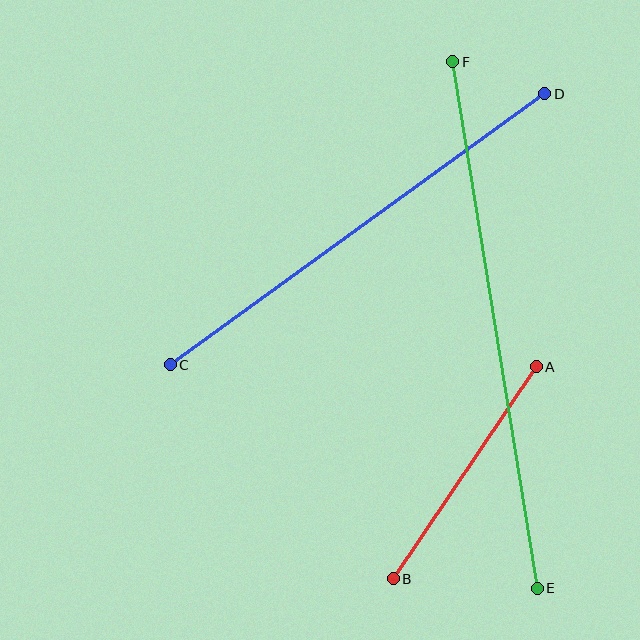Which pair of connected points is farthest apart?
Points E and F are farthest apart.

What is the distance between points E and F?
The distance is approximately 533 pixels.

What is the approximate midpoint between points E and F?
The midpoint is at approximately (495, 325) pixels.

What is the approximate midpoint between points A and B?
The midpoint is at approximately (465, 473) pixels.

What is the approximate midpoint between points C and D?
The midpoint is at approximately (357, 229) pixels.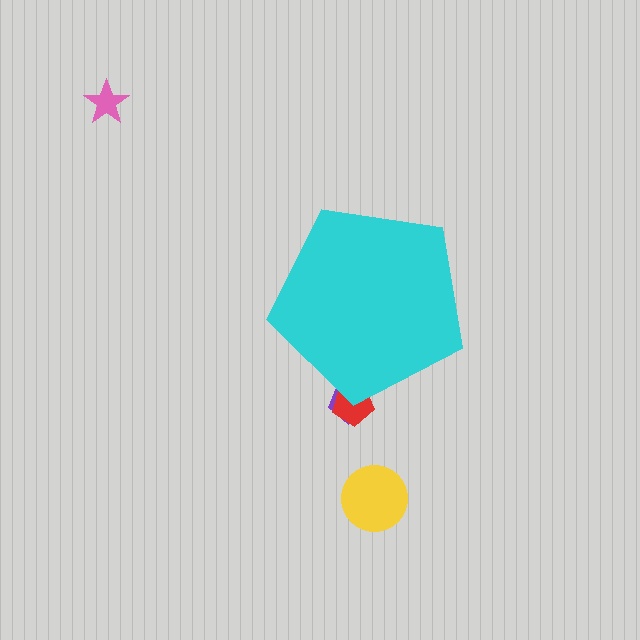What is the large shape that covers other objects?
A cyan pentagon.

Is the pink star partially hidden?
No, the pink star is fully visible.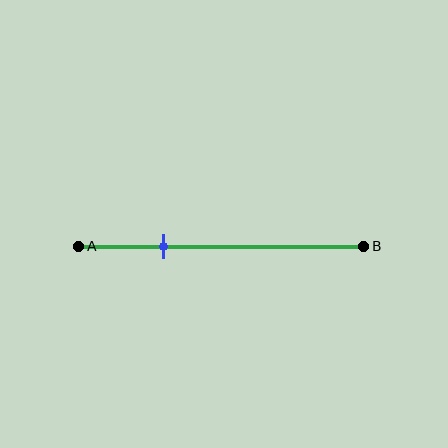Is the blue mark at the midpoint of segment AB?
No, the mark is at about 30% from A, not at the 50% midpoint.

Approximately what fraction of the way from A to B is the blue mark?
The blue mark is approximately 30% of the way from A to B.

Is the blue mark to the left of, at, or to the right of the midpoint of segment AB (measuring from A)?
The blue mark is to the left of the midpoint of segment AB.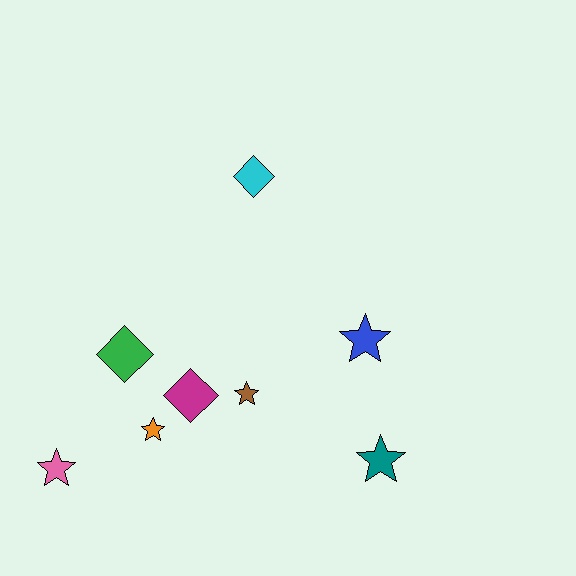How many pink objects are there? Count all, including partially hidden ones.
There is 1 pink object.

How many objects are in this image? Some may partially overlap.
There are 8 objects.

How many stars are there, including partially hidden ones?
There are 5 stars.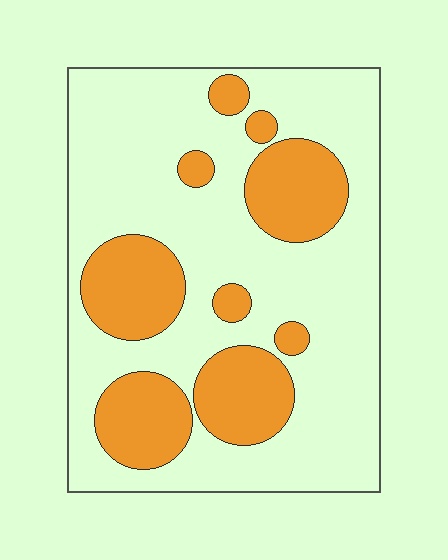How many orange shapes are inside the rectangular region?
9.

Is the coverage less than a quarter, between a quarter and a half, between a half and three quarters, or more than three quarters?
Between a quarter and a half.